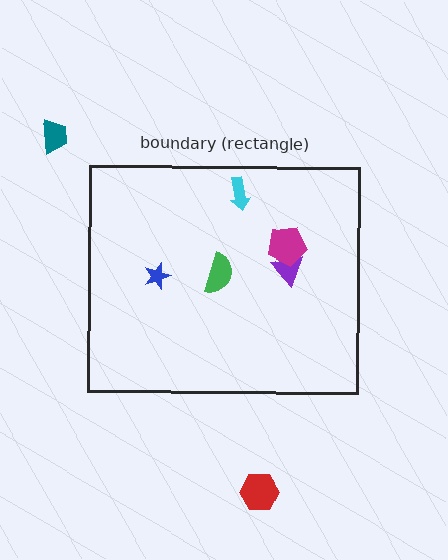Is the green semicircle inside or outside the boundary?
Inside.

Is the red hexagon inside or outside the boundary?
Outside.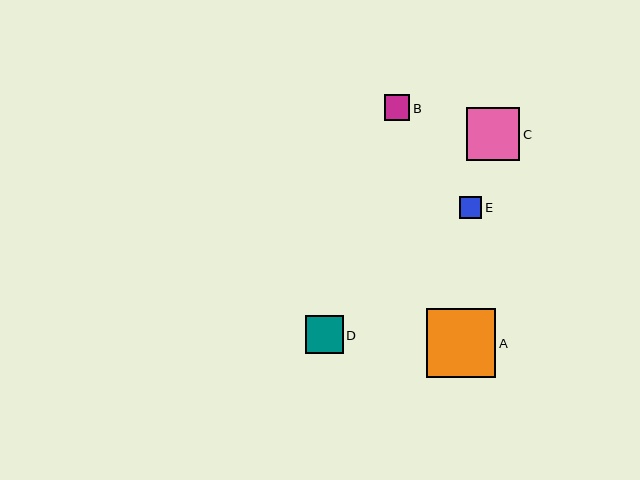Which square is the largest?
Square A is the largest with a size of approximately 69 pixels.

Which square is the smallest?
Square E is the smallest with a size of approximately 22 pixels.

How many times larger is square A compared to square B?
Square A is approximately 2.7 times the size of square B.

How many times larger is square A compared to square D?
Square A is approximately 1.8 times the size of square D.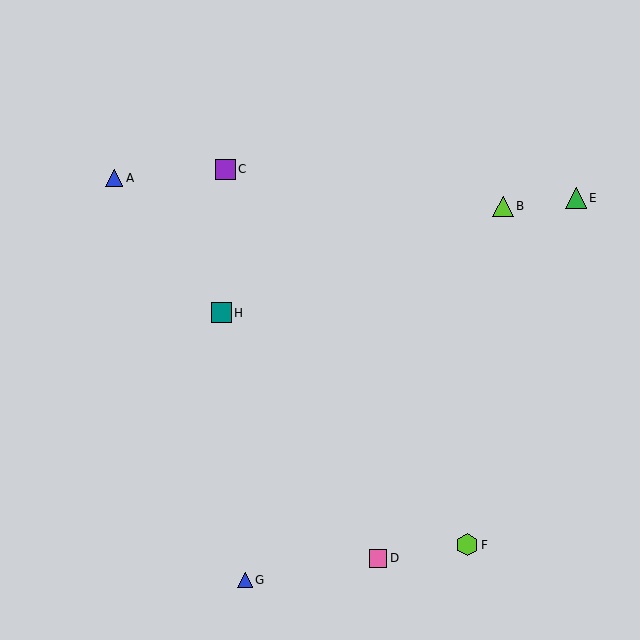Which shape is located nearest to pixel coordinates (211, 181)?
The purple square (labeled C) at (225, 169) is nearest to that location.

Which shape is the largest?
The lime hexagon (labeled F) is the largest.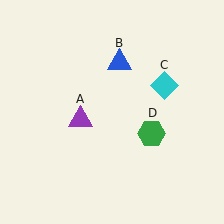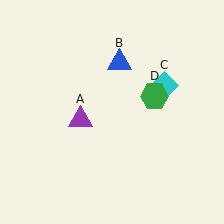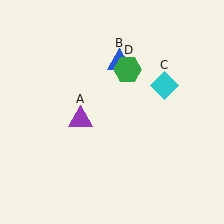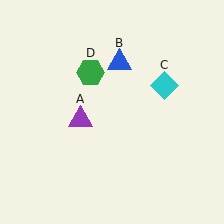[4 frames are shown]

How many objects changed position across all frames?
1 object changed position: green hexagon (object D).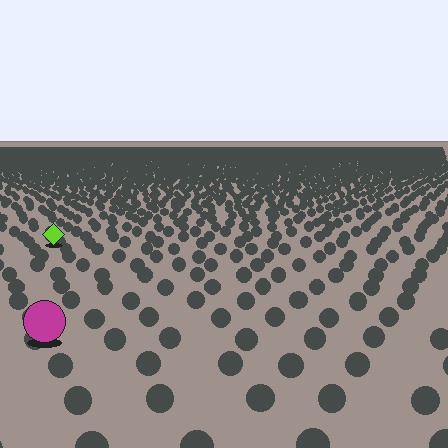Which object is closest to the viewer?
The magenta circle is closest. The texture marks near it are larger and more spread out.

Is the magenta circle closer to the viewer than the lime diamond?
Yes. The magenta circle is closer — you can tell from the texture gradient: the ground texture is coarser near it.